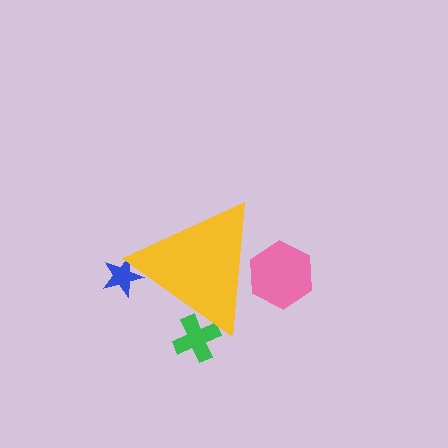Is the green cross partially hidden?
Yes, the green cross is partially hidden behind the yellow triangle.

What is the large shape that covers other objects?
A yellow triangle.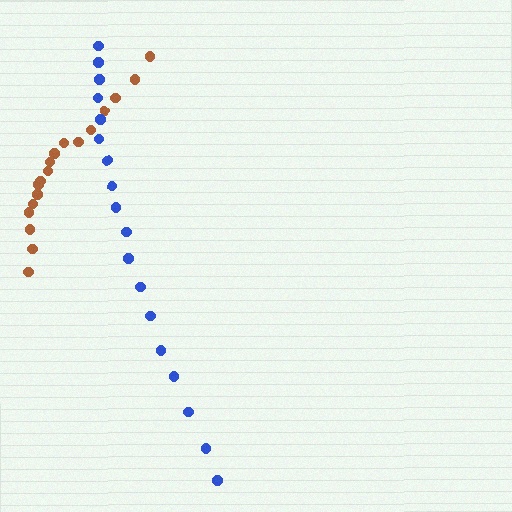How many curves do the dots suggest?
There are 2 distinct paths.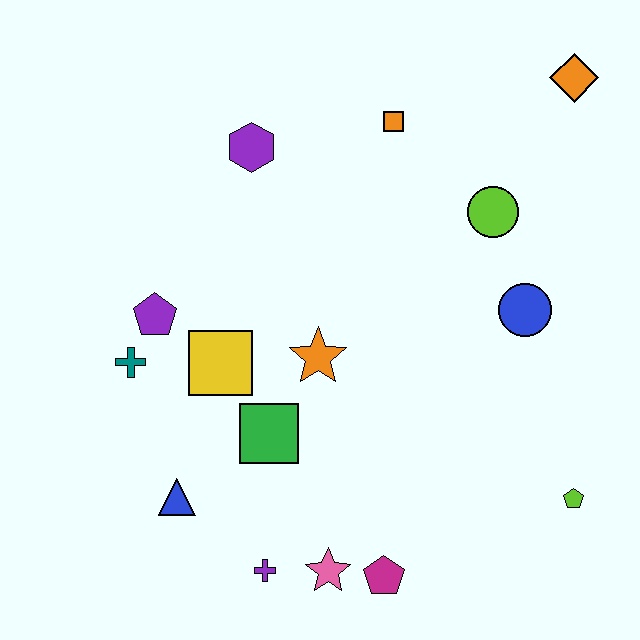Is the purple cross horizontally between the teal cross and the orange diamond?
Yes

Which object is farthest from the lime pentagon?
The purple hexagon is farthest from the lime pentagon.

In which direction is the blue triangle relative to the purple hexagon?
The blue triangle is below the purple hexagon.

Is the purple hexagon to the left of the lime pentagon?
Yes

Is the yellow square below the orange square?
Yes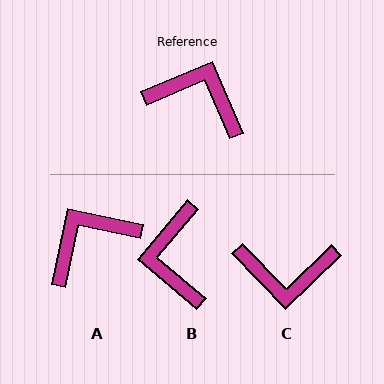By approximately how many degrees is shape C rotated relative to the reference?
Approximately 159 degrees clockwise.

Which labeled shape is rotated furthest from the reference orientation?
C, about 159 degrees away.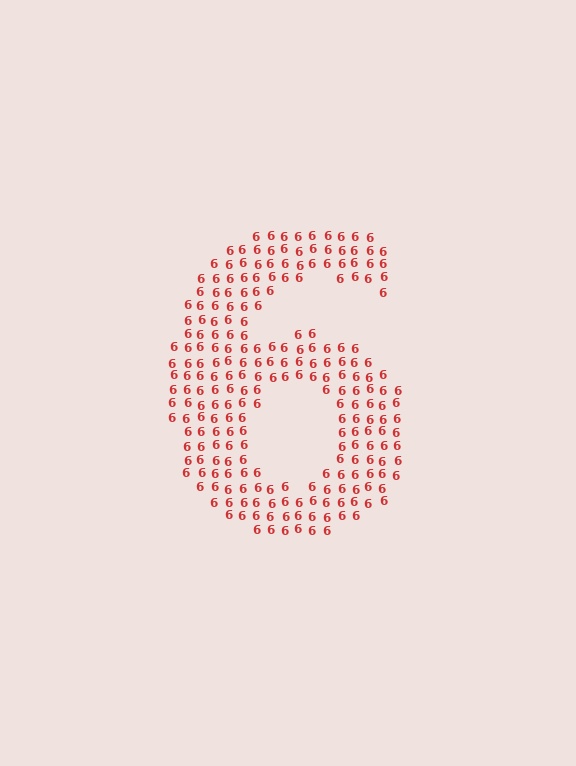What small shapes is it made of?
It is made of small digit 6's.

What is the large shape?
The large shape is the digit 6.